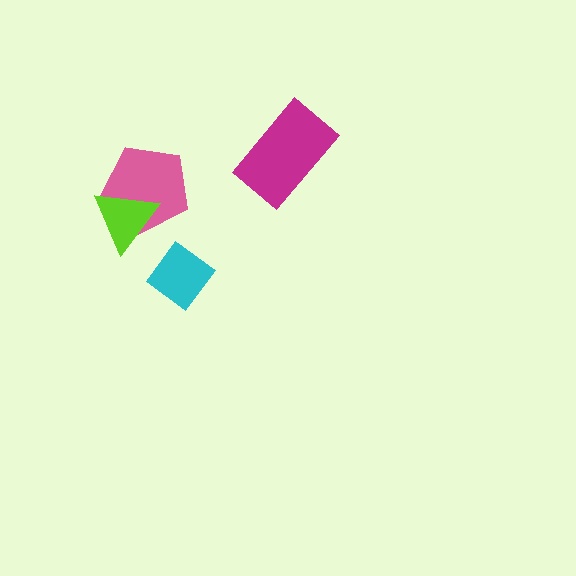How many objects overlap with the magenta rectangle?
0 objects overlap with the magenta rectangle.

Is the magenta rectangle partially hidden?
No, no other shape covers it.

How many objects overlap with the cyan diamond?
0 objects overlap with the cyan diamond.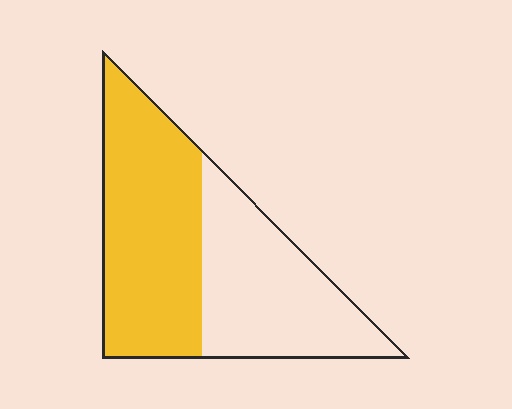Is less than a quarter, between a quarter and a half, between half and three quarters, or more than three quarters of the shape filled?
Between half and three quarters.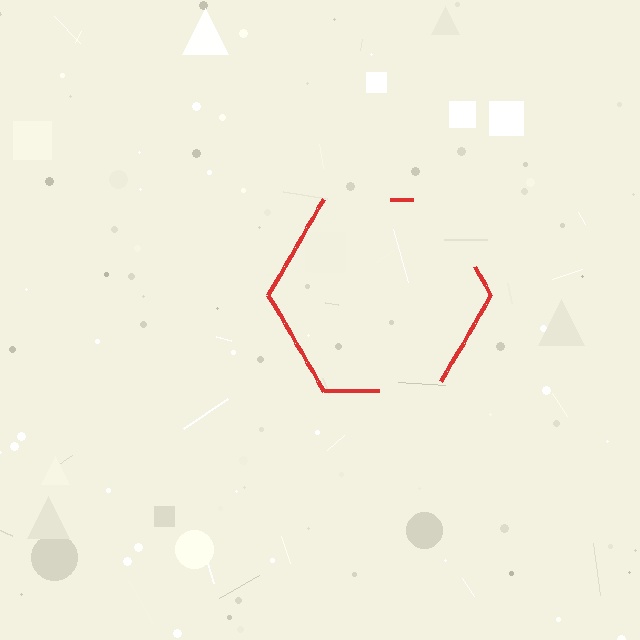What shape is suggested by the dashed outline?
The dashed outline suggests a hexagon.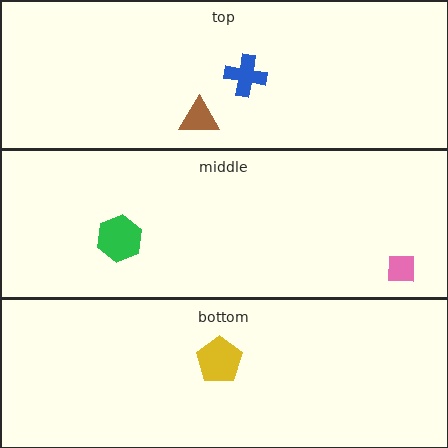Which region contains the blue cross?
The top region.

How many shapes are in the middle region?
2.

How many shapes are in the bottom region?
1.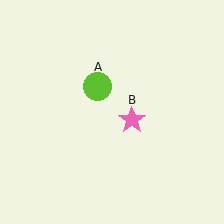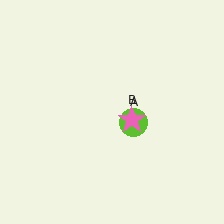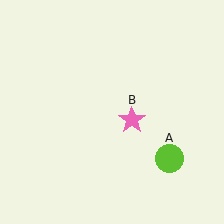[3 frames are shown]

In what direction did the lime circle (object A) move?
The lime circle (object A) moved down and to the right.